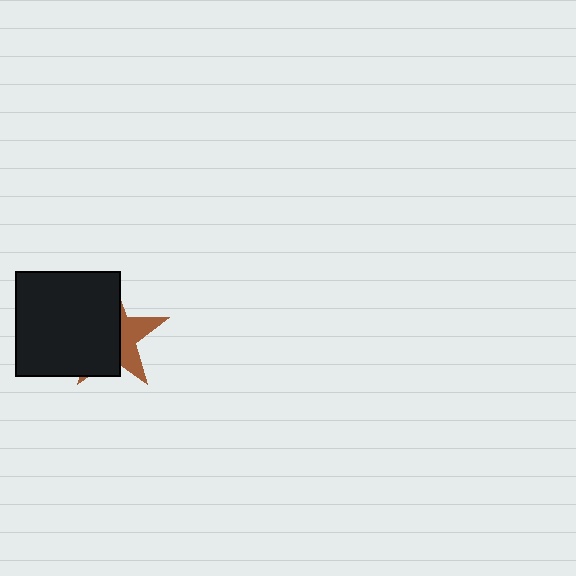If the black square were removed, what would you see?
You would see the complete brown star.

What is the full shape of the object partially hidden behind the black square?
The partially hidden object is a brown star.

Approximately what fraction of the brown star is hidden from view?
Roughly 65% of the brown star is hidden behind the black square.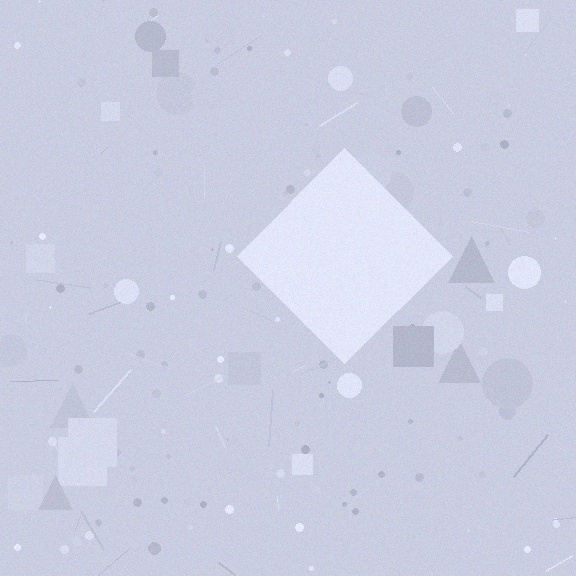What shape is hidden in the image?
A diamond is hidden in the image.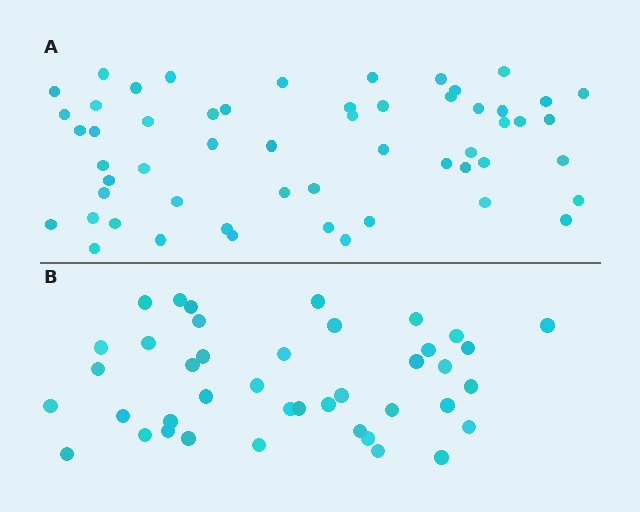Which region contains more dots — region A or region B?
Region A (the top region) has more dots.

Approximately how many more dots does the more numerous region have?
Region A has approximately 15 more dots than region B.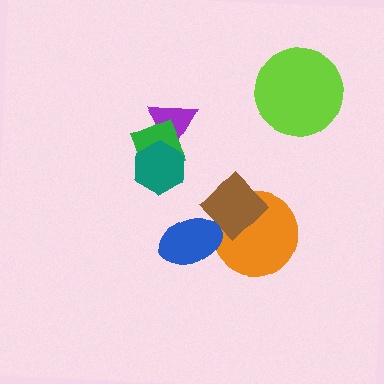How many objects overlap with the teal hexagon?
2 objects overlap with the teal hexagon.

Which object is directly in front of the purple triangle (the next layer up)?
The green diamond is directly in front of the purple triangle.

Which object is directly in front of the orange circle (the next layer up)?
The blue ellipse is directly in front of the orange circle.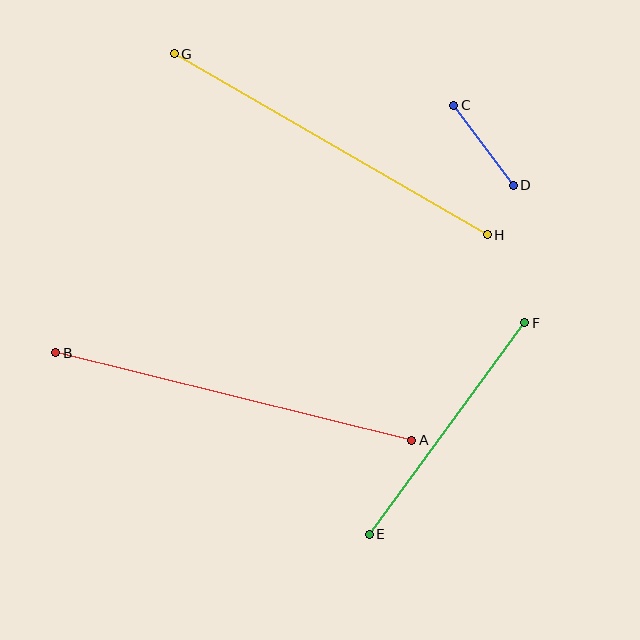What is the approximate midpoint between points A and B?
The midpoint is at approximately (234, 396) pixels.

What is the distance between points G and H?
The distance is approximately 362 pixels.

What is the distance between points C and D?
The distance is approximately 99 pixels.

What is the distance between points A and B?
The distance is approximately 367 pixels.